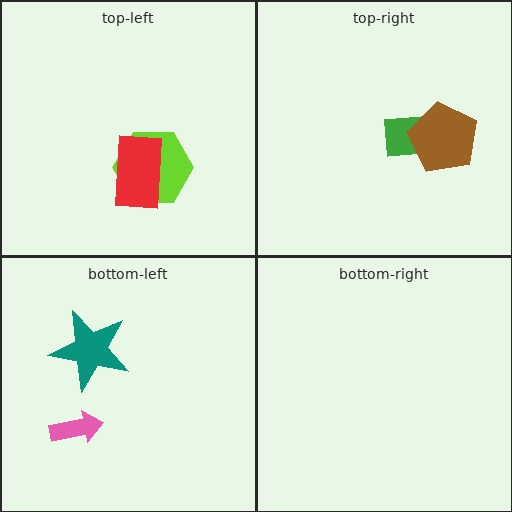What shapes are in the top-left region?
The lime hexagon, the red rectangle.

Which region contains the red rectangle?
The top-left region.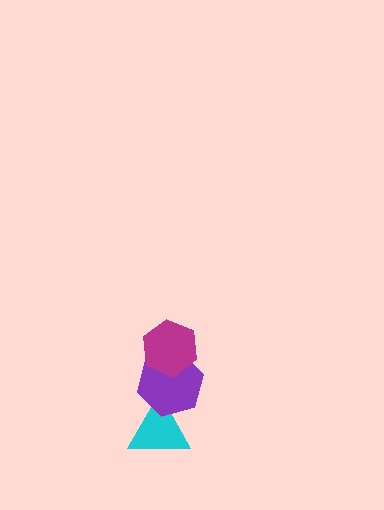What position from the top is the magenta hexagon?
The magenta hexagon is 1st from the top.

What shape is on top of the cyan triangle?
The purple hexagon is on top of the cyan triangle.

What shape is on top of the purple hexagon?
The magenta hexagon is on top of the purple hexagon.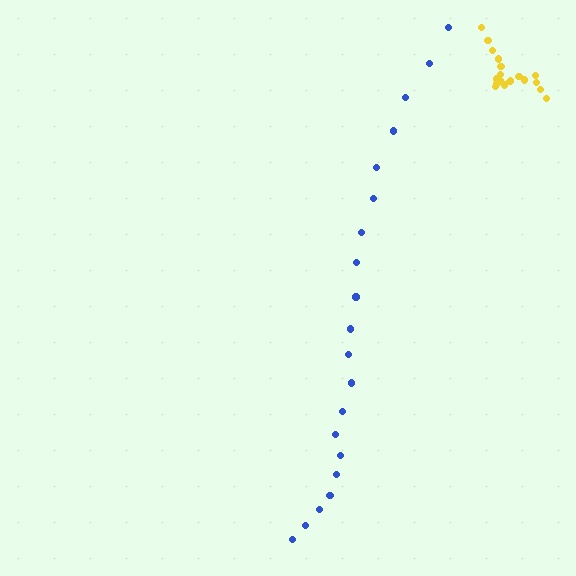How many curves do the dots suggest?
There are 2 distinct paths.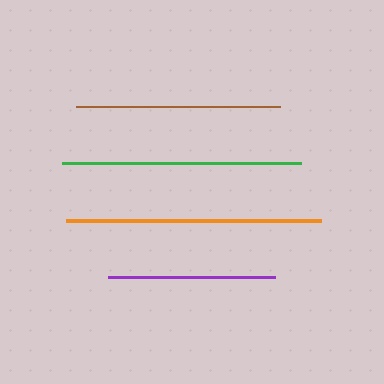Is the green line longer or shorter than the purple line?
The green line is longer than the purple line.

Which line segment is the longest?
The orange line is the longest at approximately 255 pixels.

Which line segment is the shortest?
The purple line is the shortest at approximately 166 pixels.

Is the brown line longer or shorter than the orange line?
The orange line is longer than the brown line.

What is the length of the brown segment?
The brown segment is approximately 204 pixels long.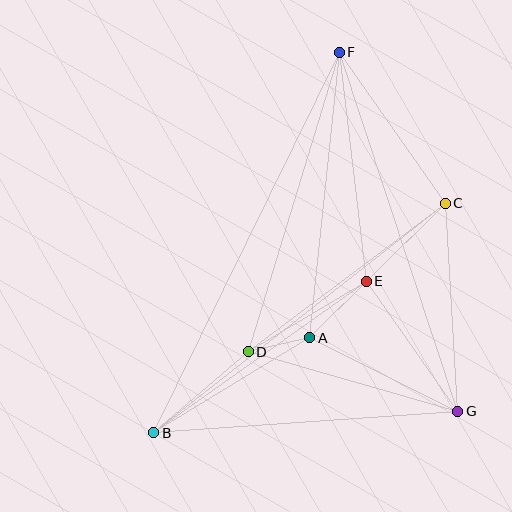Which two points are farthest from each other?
Points B and F are farthest from each other.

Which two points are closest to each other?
Points A and D are closest to each other.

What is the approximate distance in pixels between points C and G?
The distance between C and G is approximately 208 pixels.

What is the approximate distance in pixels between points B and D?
The distance between B and D is approximately 124 pixels.